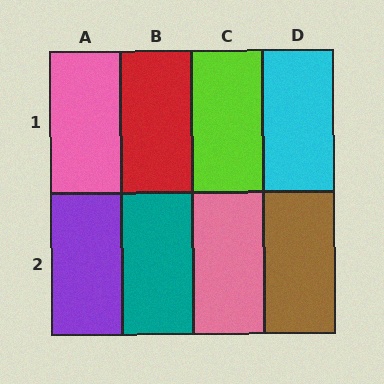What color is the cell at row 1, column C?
Lime.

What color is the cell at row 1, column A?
Pink.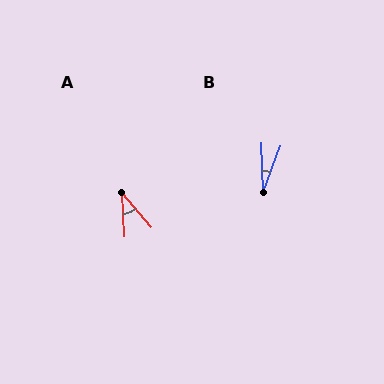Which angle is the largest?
A, at approximately 37 degrees.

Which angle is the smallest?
B, at approximately 23 degrees.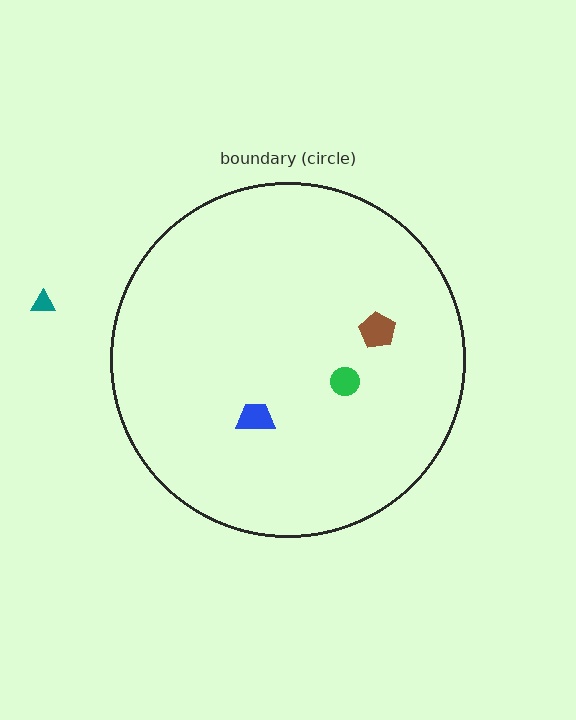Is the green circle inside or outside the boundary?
Inside.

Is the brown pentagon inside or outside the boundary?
Inside.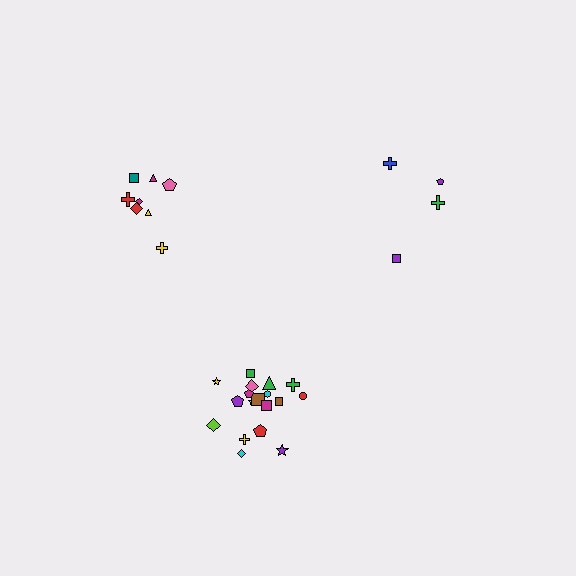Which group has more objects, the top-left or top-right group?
The top-left group.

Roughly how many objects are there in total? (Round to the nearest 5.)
Roughly 30 objects in total.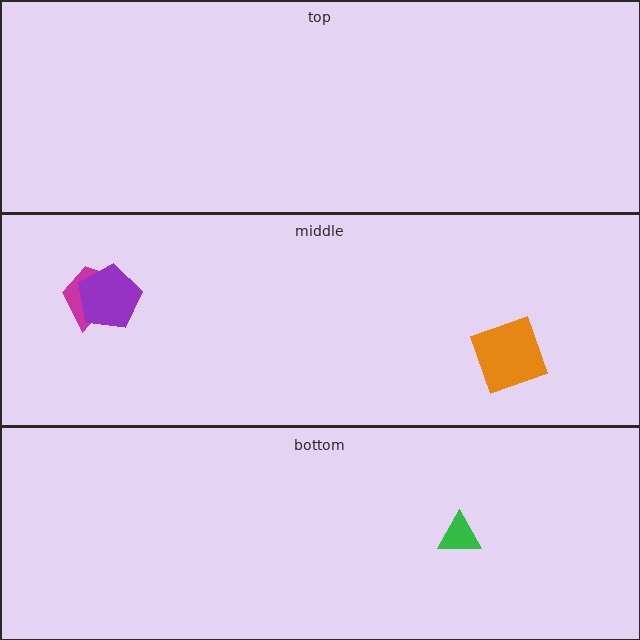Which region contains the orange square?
The middle region.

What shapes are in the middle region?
The magenta trapezoid, the orange square, the purple pentagon.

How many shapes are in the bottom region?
1.